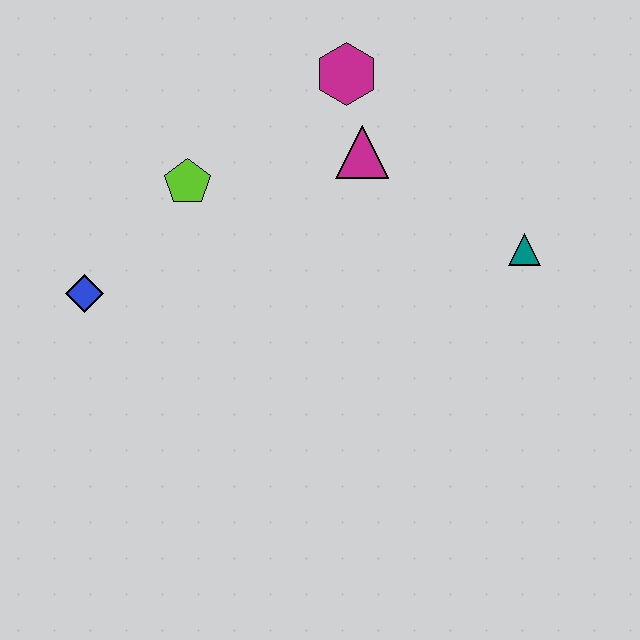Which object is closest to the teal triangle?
The magenta triangle is closest to the teal triangle.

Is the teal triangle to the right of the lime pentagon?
Yes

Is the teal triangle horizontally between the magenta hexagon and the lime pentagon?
No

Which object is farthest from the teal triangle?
The blue diamond is farthest from the teal triangle.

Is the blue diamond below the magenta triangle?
Yes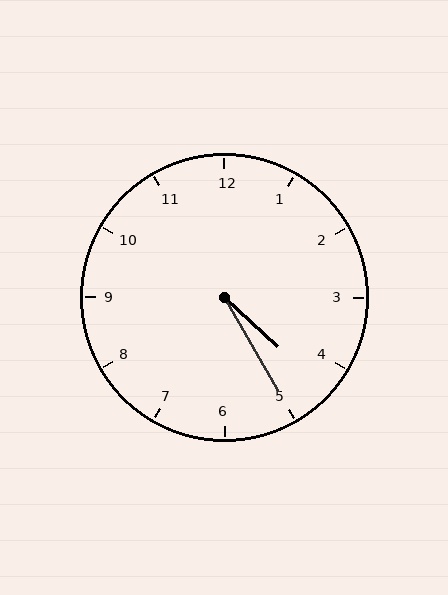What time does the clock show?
4:25.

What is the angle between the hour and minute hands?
Approximately 18 degrees.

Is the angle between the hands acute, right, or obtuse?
It is acute.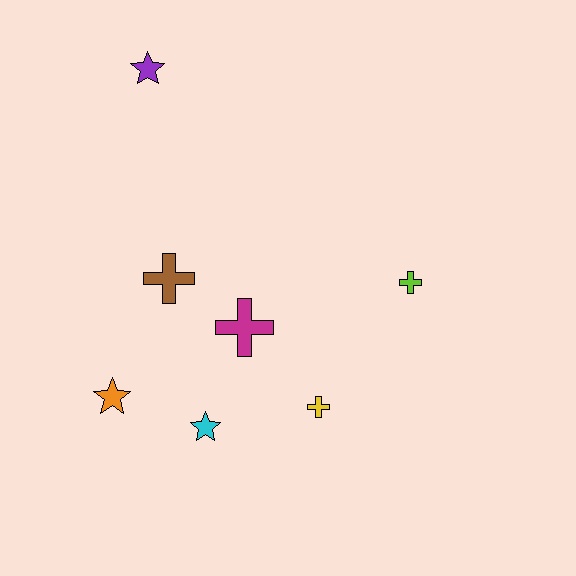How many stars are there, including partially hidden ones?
There are 3 stars.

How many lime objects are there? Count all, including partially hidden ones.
There is 1 lime object.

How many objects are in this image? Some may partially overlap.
There are 7 objects.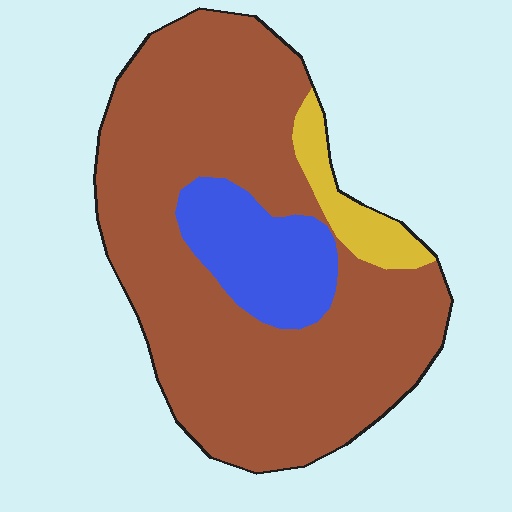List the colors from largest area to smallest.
From largest to smallest: brown, blue, yellow.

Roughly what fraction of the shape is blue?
Blue takes up about one sixth (1/6) of the shape.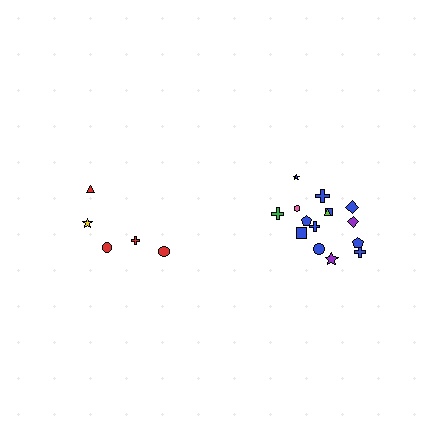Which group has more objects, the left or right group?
The right group.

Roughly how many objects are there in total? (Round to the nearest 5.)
Roughly 20 objects in total.